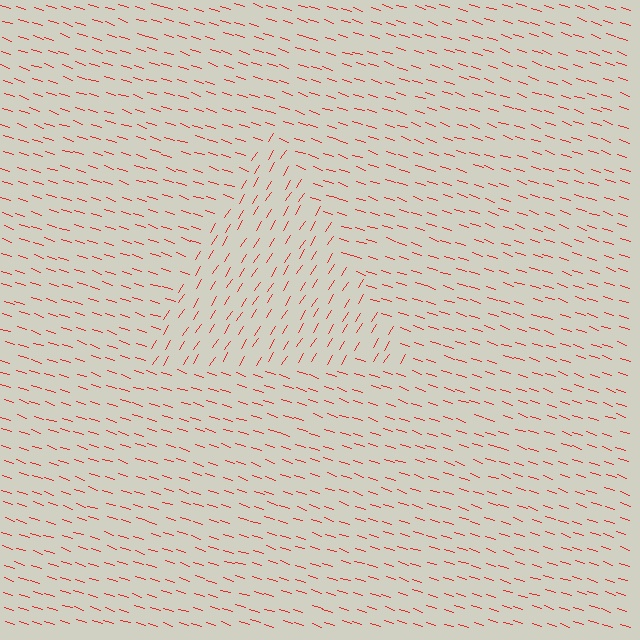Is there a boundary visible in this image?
Yes, there is a texture boundary formed by a change in line orientation.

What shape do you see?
I see a triangle.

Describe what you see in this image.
The image is filled with small red line segments. A triangle region in the image has lines oriented differently from the surrounding lines, creating a visible texture boundary.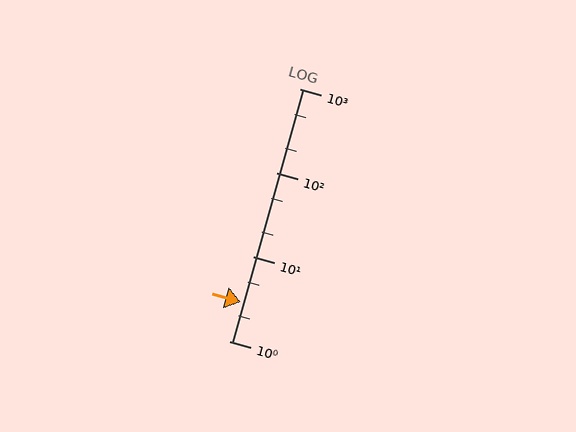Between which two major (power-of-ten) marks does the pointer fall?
The pointer is between 1 and 10.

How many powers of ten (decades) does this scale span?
The scale spans 3 decades, from 1 to 1000.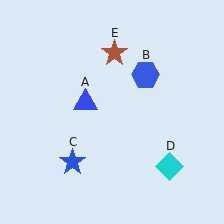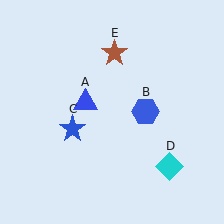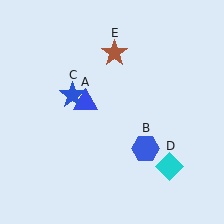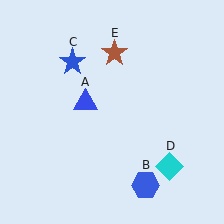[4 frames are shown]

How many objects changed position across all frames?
2 objects changed position: blue hexagon (object B), blue star (object C).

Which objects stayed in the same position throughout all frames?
Blue triangle (object A) and cyan diamond (object D) and brown star (object E) remained stationary.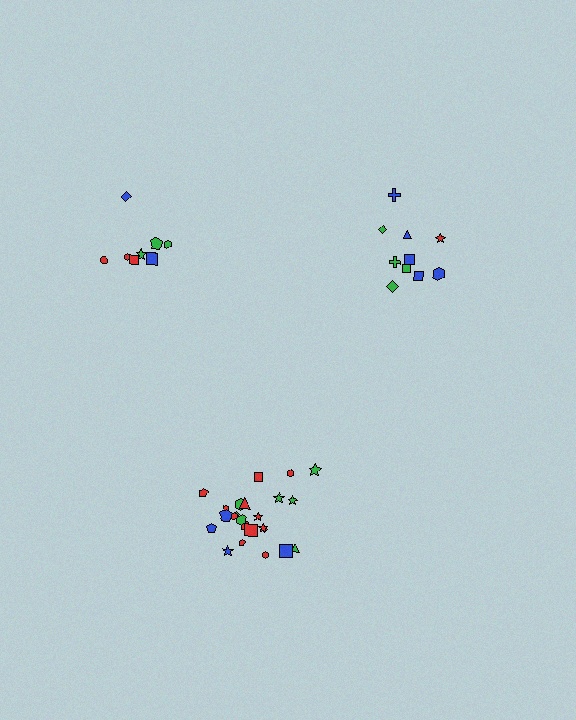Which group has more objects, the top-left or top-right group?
The top-right group.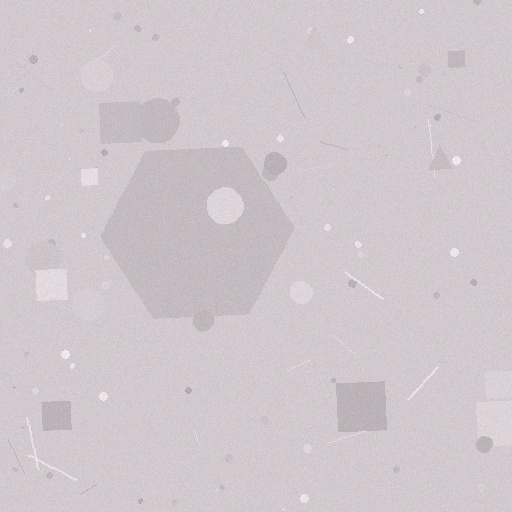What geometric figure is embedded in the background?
A hexagon is embedded in the background.